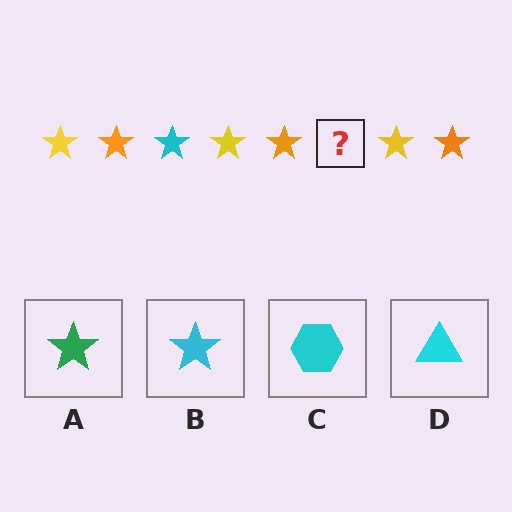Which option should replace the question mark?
Option B.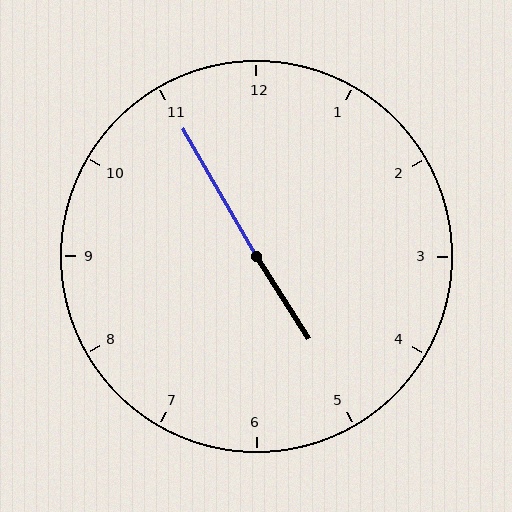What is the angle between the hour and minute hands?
Approximately 178 degrees.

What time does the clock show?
4:55.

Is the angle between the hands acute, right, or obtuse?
It is obtuse.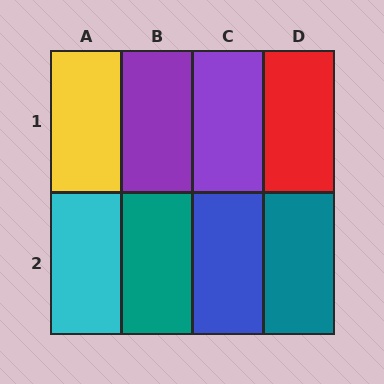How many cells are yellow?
1 cell is yellow.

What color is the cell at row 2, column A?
Cyan.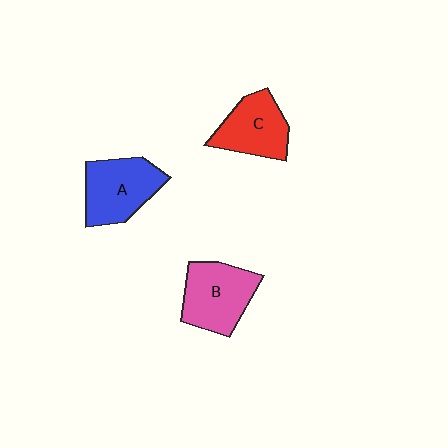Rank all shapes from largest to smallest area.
From largest to smallest: A (blue), B (pink), C (red).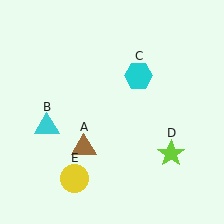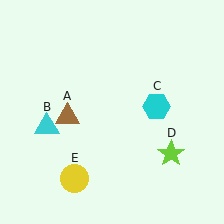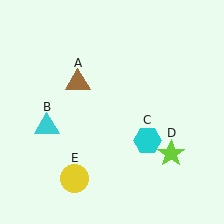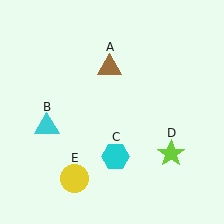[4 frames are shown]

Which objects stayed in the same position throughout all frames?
Cyan triangle (object B) and lime star (object D) and yellow circle (object E) remained stationary.